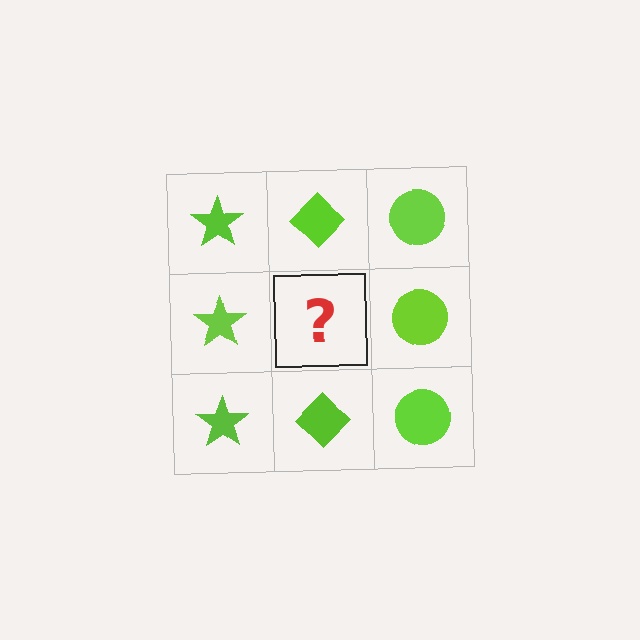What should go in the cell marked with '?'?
The missing cell should contain a lime diamond.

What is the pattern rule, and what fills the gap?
The rule is that each column has a consistent shape. The gap should be filled with a lime diamond.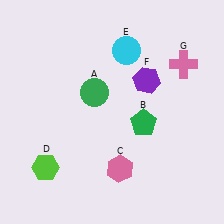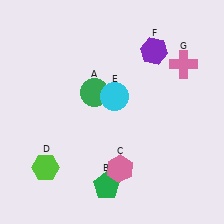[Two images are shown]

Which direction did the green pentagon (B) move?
The green pentagon (B) moved down.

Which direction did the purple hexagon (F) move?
The purple hexagon (F) moved up.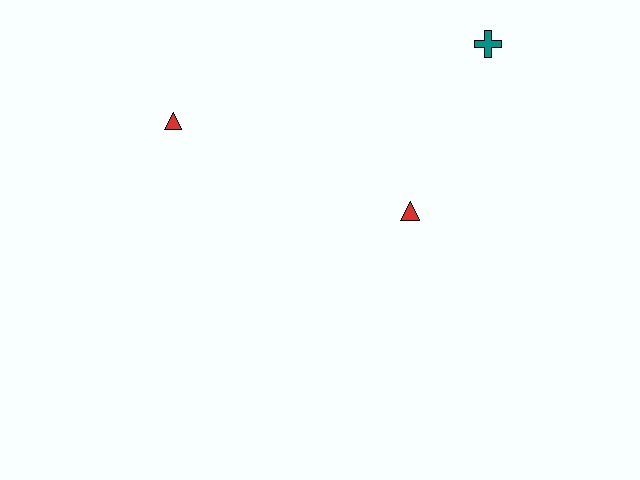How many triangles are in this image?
There are 2 triangles.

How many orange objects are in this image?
There are no orange objects.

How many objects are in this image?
There are 3 objects.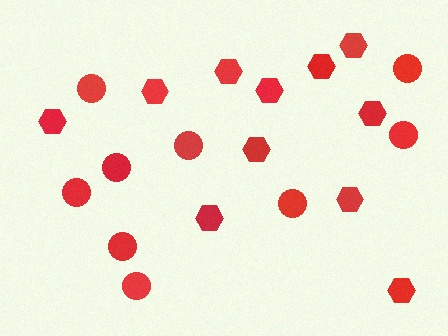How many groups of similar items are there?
There are 2 groups: one group of hexagons (11) and one group of circles (9).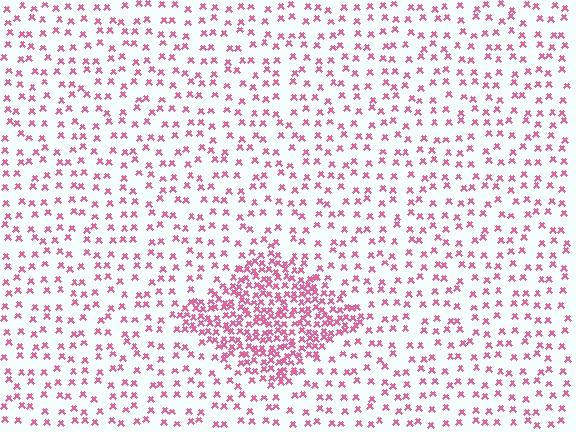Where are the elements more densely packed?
The elements are more densely packed inside the diamond boundary.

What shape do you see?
I see a diamond.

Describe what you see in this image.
The image contains small pink elements arranged at two different densities. A diamond-shaped region is visible where the elements are more densely packed than the surrounding area.